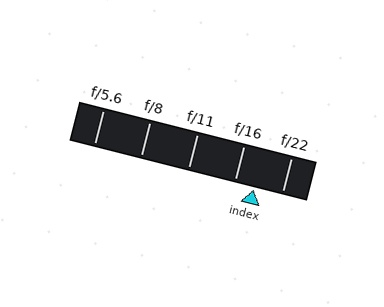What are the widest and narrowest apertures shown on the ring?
The widest aperture shown is f/5.6 and the narrowest is f/22.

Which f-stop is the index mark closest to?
The index mark is closest to f/16.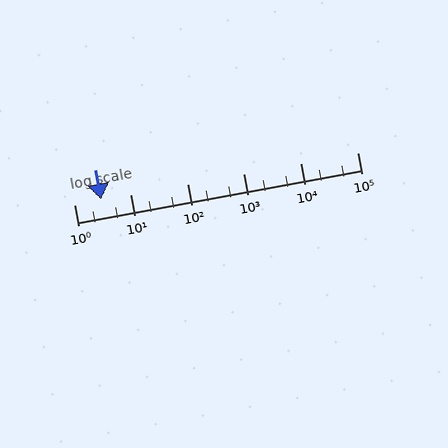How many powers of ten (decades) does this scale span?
The scale spans 5 decades, from 1 to 100000.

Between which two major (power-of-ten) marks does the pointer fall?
The pointer is between 1 and 10.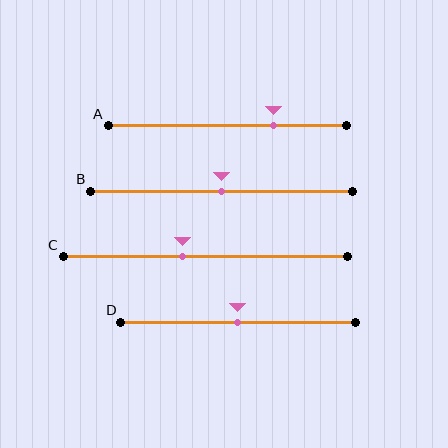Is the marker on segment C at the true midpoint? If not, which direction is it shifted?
No, the marker on segment C is shifted to the left by about 8% of the segment length.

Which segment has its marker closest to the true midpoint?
Segment B has its marker closest to the true midpoint.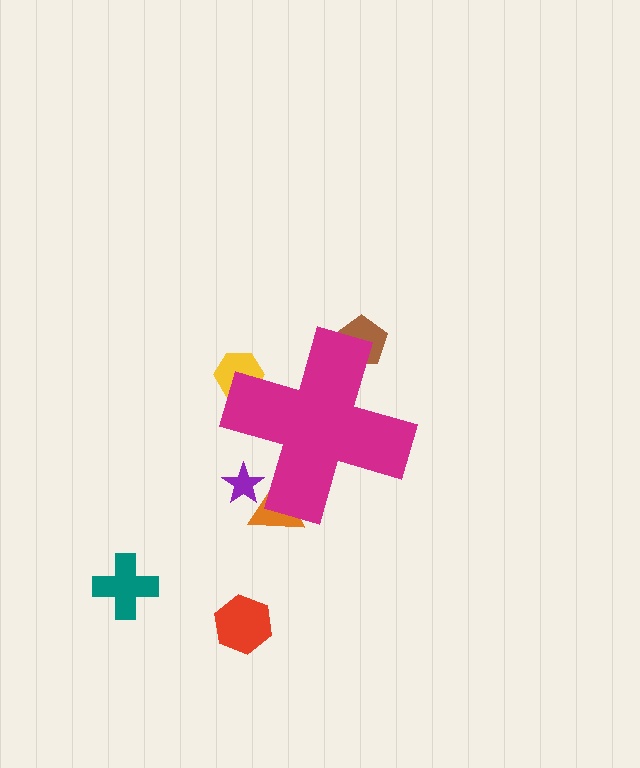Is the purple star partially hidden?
Yes, the purple star is partially hidden behind the magenta cross.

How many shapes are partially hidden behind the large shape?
4 shapes are partially hidden.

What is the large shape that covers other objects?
A magenta cross.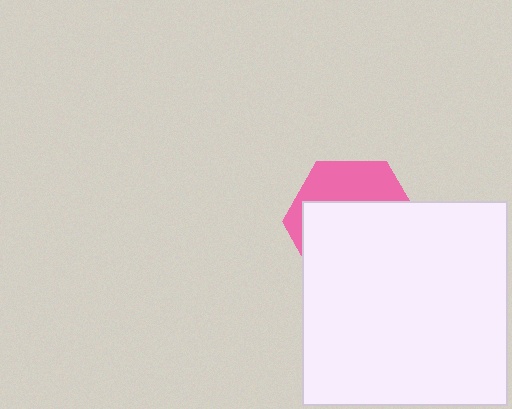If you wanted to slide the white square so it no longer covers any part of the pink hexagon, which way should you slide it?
Slide it down — that is the most direct way to separate the two shapes.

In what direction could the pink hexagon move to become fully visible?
The pink hexagon could move up. That would shift it out from behind the white square entirely.